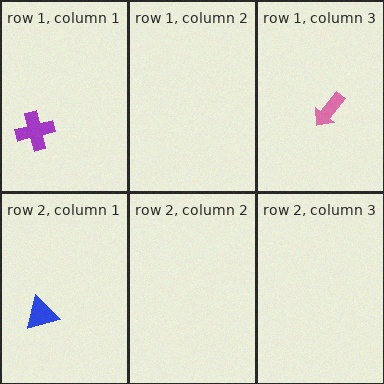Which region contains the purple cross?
The row 1, column 1 region.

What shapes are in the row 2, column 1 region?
The blue triangle.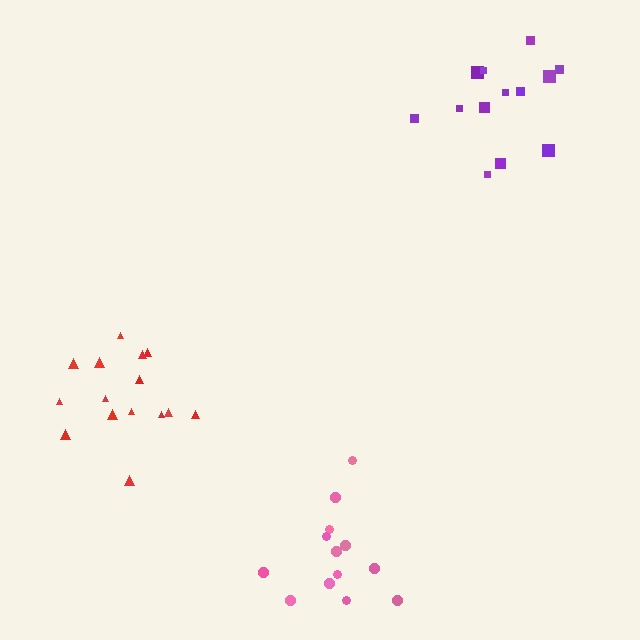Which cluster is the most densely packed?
Red.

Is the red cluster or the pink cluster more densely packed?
Red.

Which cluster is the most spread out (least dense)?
Pink.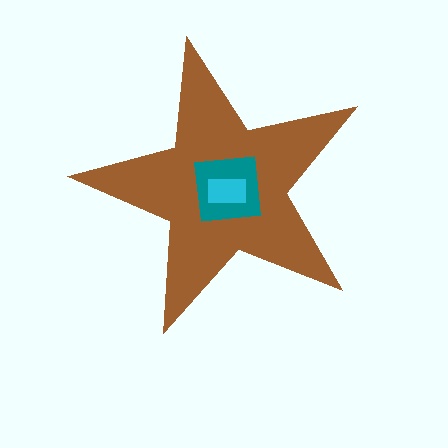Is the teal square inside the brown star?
Yes.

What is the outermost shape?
The brown star.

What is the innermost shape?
The cyan rectangle.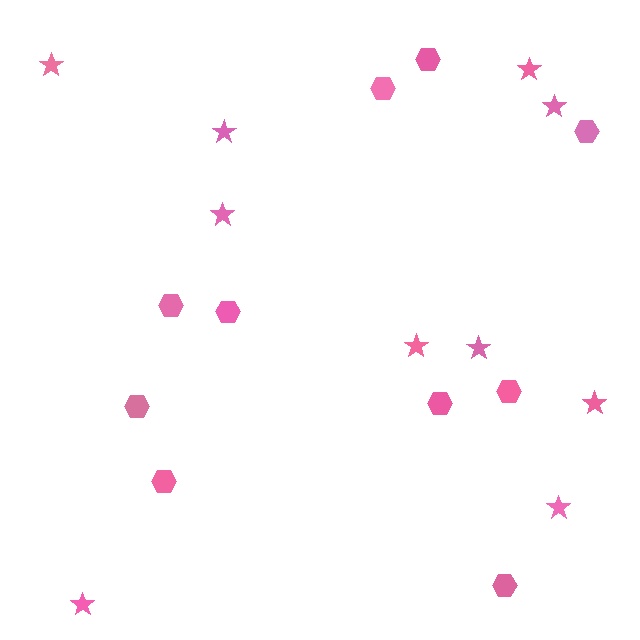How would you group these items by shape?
There are 2 groups: one group of hexagons (10) and one group of stars (10).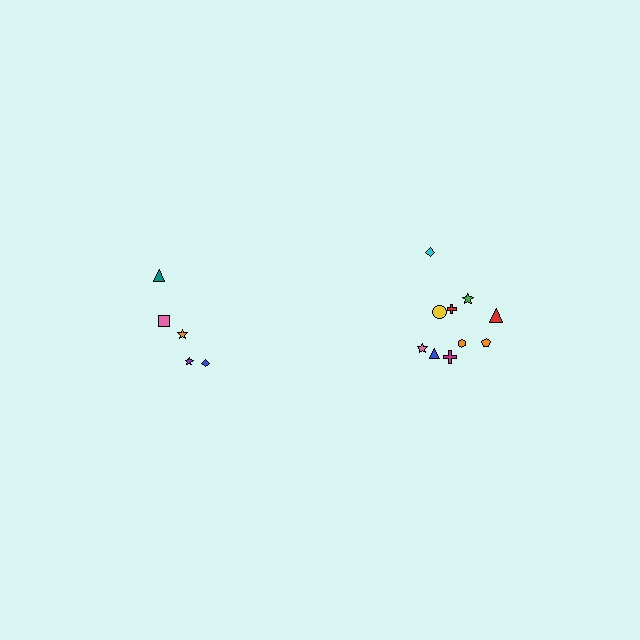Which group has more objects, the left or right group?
The right group.